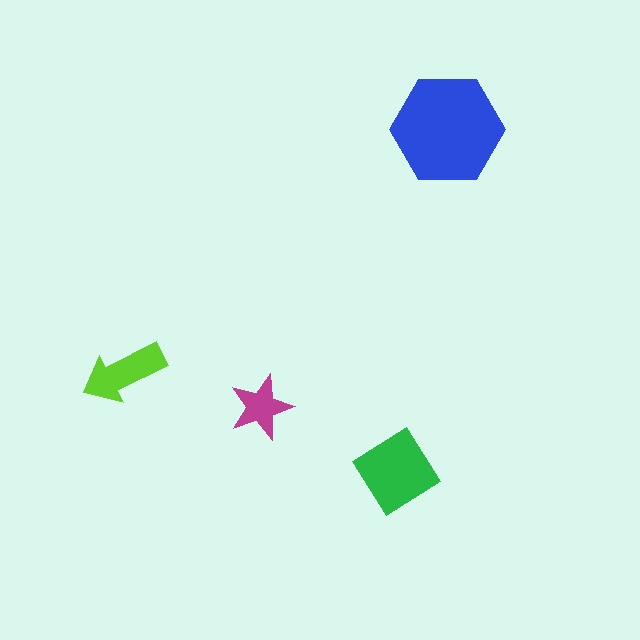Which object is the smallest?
The magenta star.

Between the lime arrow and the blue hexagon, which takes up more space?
The blue hexagon.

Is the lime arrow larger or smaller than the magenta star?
Larger.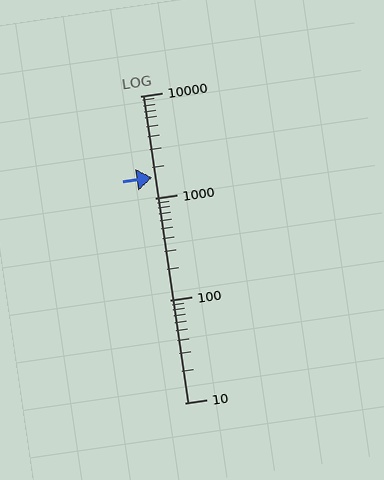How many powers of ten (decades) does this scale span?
The scale spans 3 decades, from 10 to 10000.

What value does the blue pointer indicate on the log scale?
The pointer indicates approximately 1600.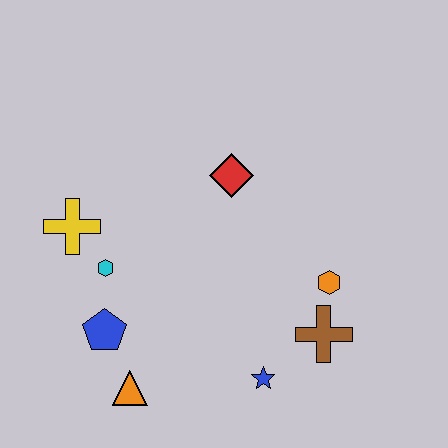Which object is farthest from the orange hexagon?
The yellow cross is farthest from the orange hexagon.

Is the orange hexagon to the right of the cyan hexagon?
Yes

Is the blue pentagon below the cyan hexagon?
Yes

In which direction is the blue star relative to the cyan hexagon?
The blue star is to the right of the cyan hexagon.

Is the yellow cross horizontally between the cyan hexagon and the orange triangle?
No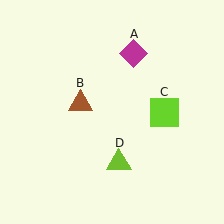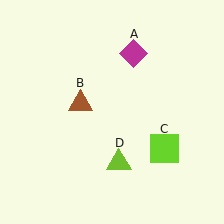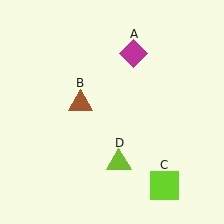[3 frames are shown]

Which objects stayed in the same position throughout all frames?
Magenta diamond (object A) and brown triangle (object B) and lime triangle (object D) remained stationary.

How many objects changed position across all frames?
1 object changed position: lime square (object C).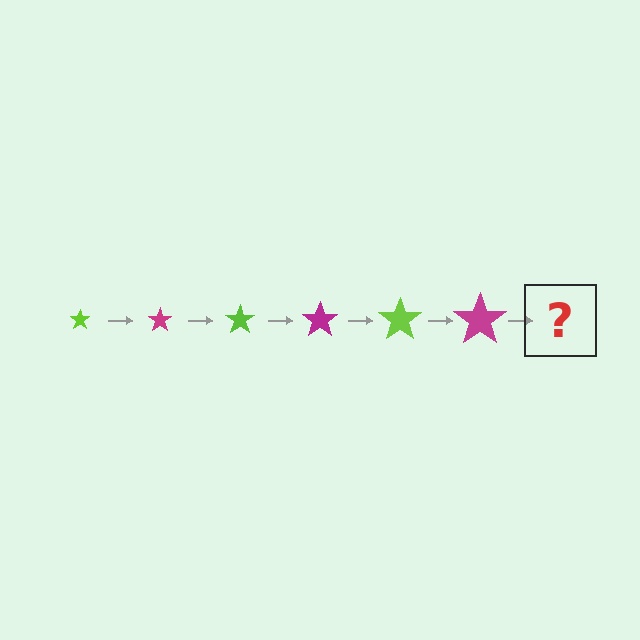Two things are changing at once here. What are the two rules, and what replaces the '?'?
The two rules are that the star grows larger each step and the color cycles through lime and magenta. The '?' should be a lime star, larger than the previous one.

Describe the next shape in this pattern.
It should be a lime star, larger than the previous one.